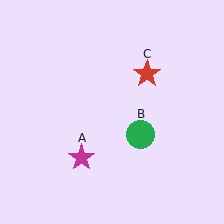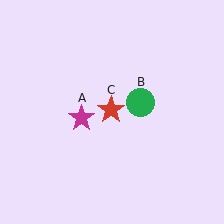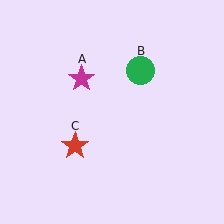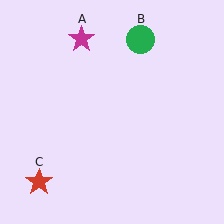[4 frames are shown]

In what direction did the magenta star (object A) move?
The magenta star (object A) moved up.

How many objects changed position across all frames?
3 objects changed position: magenta star (object A), green circle (object B), red star (object C).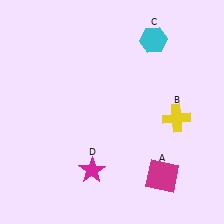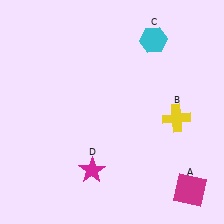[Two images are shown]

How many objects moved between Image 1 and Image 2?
1 object moved between the two images.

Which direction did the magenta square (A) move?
The magenta square (A) moved right.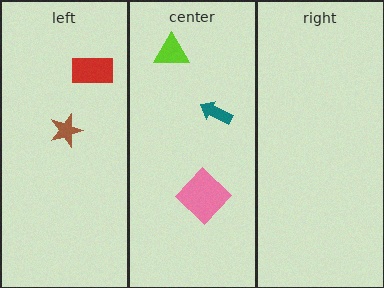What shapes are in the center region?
The lime triangle, the teal arrow, the pink diamond.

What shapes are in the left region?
The red rectangle, the brown star.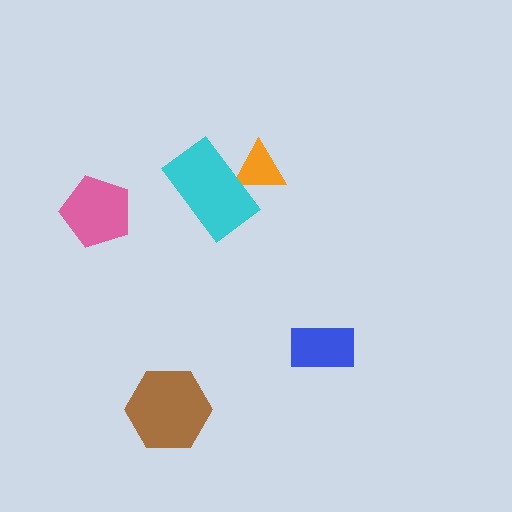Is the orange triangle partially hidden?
Yes, it is partially covered by another shape.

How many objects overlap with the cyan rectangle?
1 object overlaps with the cyan rectangle.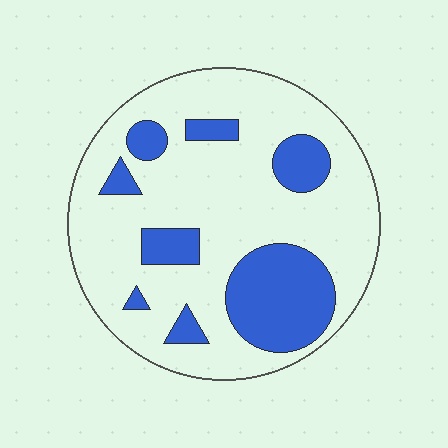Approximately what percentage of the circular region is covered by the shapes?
Approximately 25%.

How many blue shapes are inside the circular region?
8.